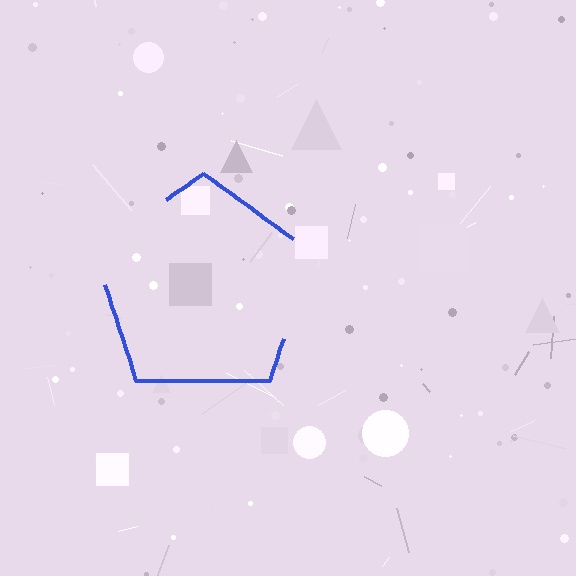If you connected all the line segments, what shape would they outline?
They would outline a pentagon.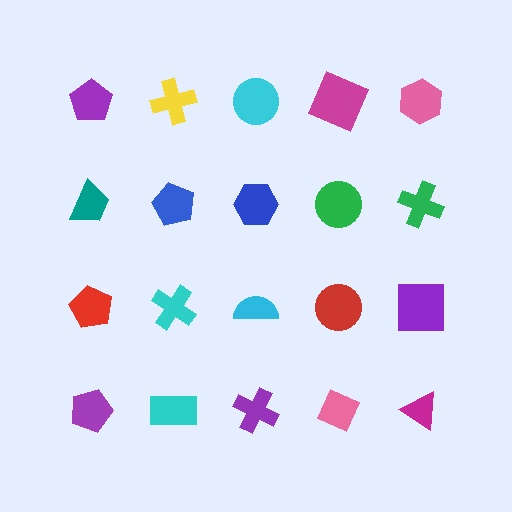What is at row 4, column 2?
A cyan rectangle.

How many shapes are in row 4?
5 shapes.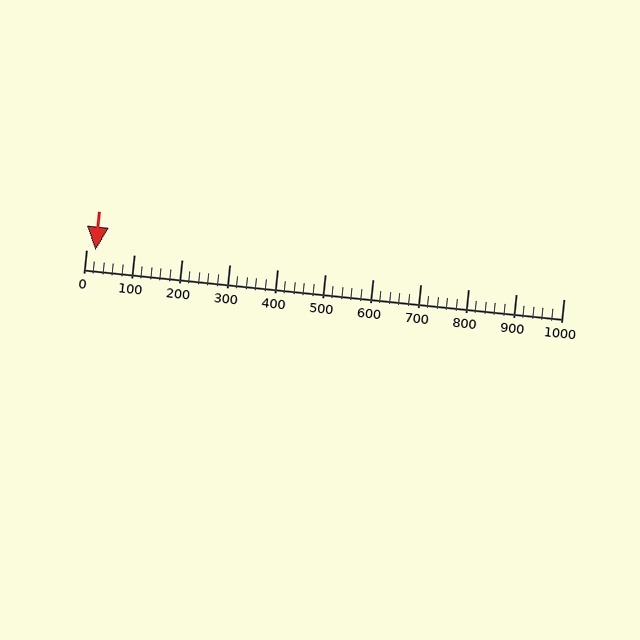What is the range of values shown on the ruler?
The ruler shows values from 0 to 1000.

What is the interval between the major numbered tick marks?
The major tick marks are spaced 100 units apart.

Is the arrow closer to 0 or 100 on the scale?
The arrow is closer to 0.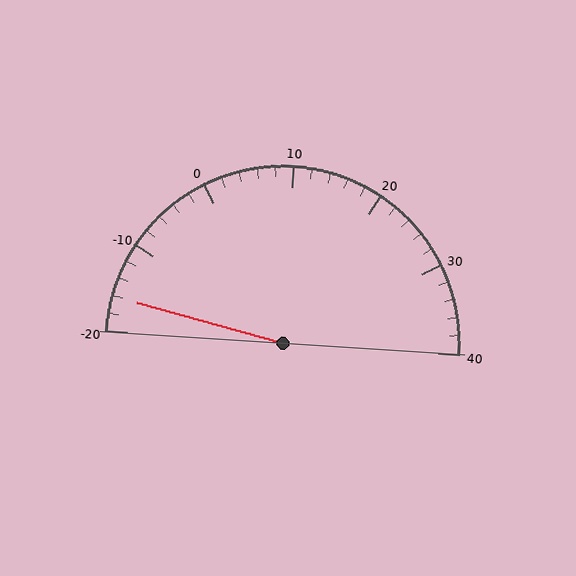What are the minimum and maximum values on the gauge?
The gauge ranges from -20 to 40.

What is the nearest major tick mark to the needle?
The nearest major tick mark is -20.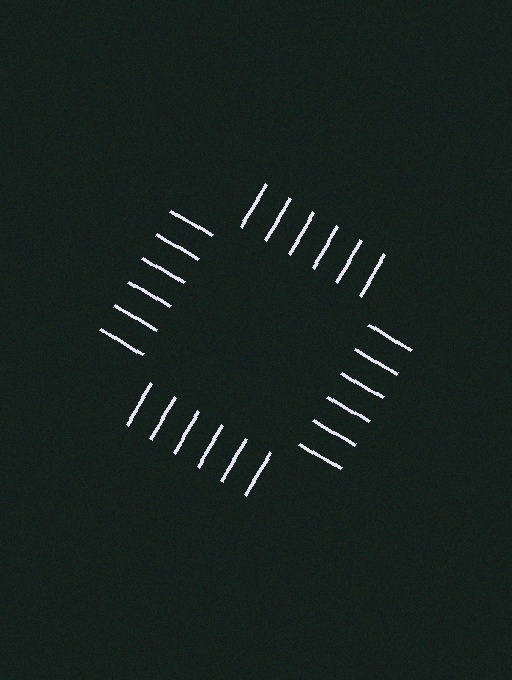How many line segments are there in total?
24 — 6 along each of the 4 edges.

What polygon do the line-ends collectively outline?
An illusory square — the line segments terminate on its edges but no continuous stroke is drawn.